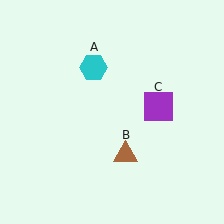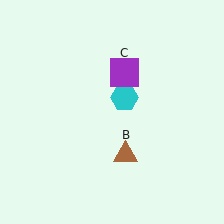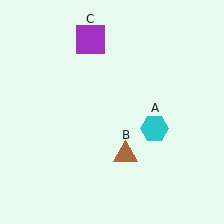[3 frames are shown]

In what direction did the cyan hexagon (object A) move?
The cyan hexagon (object A) moved down and to the right.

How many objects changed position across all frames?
2 objects changed position: cyan hexagon (object A), purple square (object C).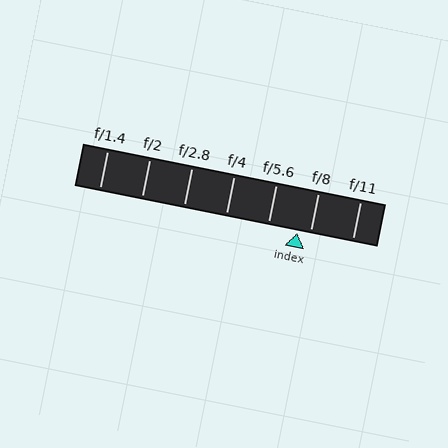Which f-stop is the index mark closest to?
The index mark is closest to f/8.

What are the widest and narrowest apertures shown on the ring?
The widest aperture shown is f/1.4 and the narrowest is f/11.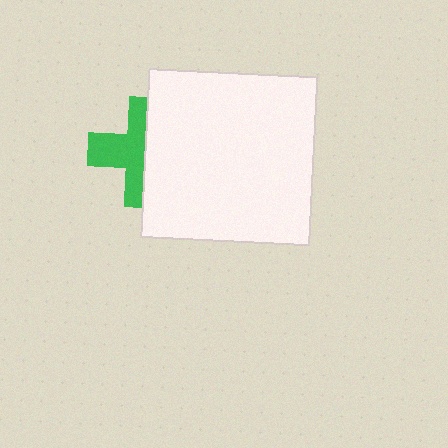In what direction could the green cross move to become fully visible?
The green cross could move left. That would shift it out from behind the white square entirely.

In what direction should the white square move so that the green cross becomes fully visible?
The white square should move right. That is the shortest direction to clear the overlap and leave the green cross fully visible.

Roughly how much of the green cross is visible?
About half of it is visible (roughly 52%).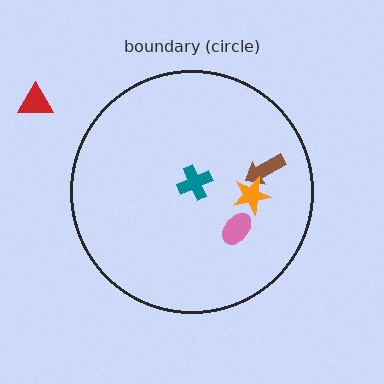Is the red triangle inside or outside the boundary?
Outside.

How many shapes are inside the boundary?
4 inside, 1 outside.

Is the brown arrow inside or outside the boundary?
Inside.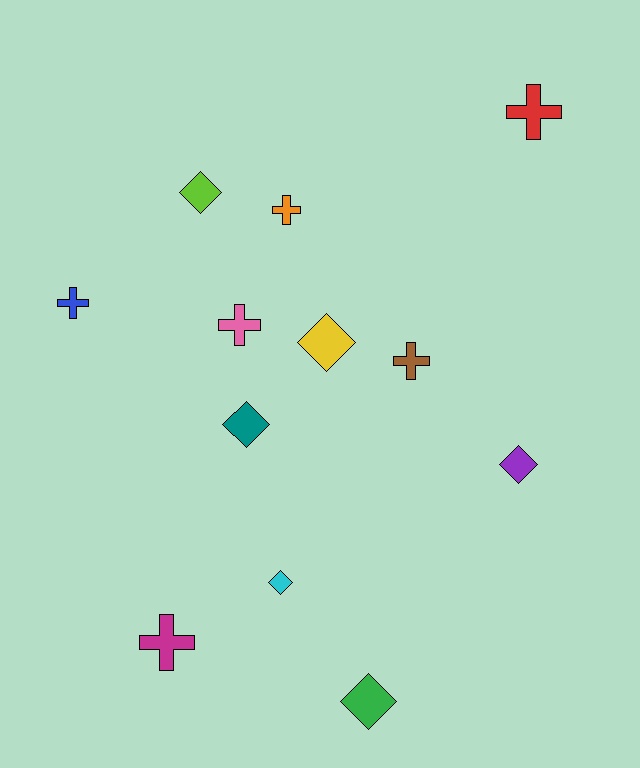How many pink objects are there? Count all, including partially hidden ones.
There is 1 pink object.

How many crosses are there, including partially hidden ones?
There are 6 crosses.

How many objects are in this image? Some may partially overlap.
There are 12 objects.